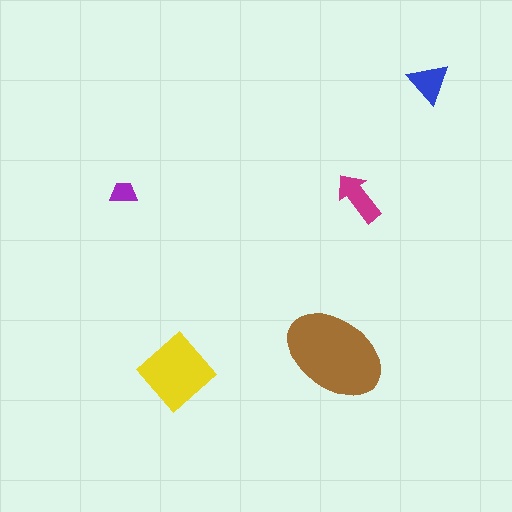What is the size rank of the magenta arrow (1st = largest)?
3rd.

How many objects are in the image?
There are 5 objects in the image.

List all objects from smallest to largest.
The purple trapezoid, the blue triangle, the magenta arrow, the yellow diamond, the brown ellipse.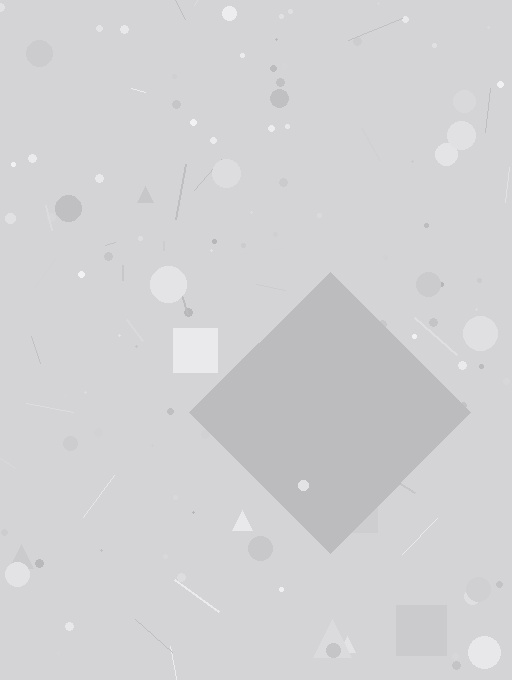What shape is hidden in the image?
A diamond is hidden in the image.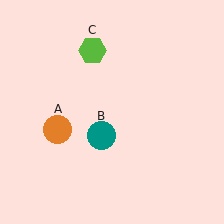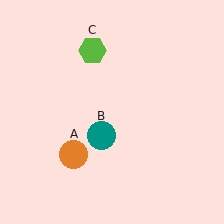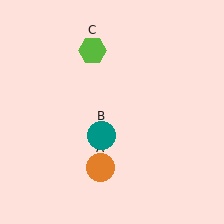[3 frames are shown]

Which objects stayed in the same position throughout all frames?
Teal circle (object B) and lime hexagon (object C) remained stationary.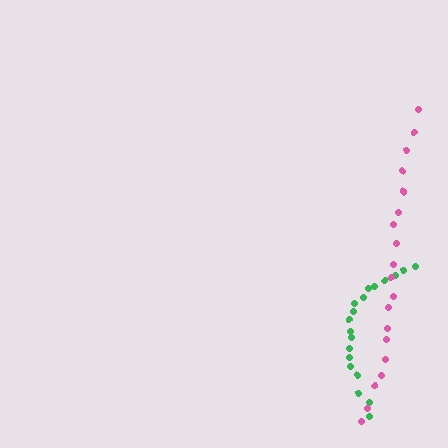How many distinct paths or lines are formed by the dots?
There are 2 distinct paths.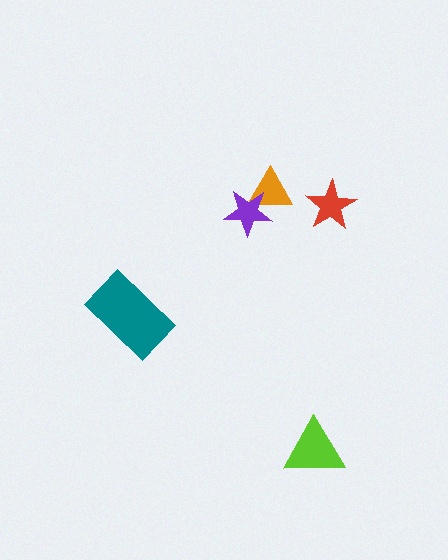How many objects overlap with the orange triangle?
1 object overlaps with the orange triangle.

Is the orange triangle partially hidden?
Yes, it is partially covered by another shape.